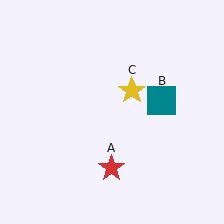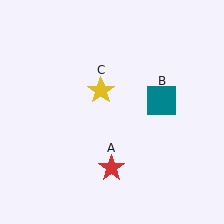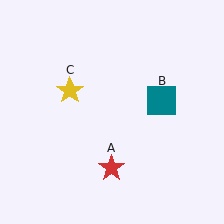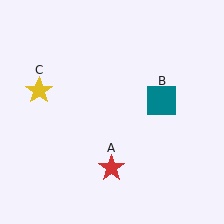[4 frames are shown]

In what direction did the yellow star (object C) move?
The yellow star (object C) moved left.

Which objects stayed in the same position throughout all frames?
Red star (object A) and teal square (object B) remained stationary.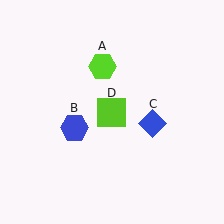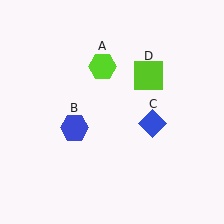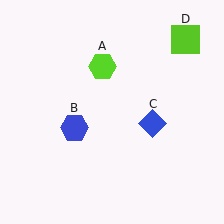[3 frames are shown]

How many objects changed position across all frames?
1 object changed position: lime square (object D).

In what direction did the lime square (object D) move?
The lime square (object D) moved up and to the right.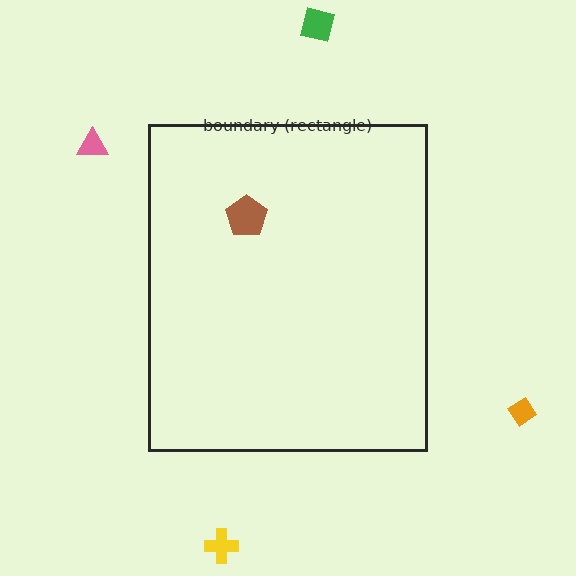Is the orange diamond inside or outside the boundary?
Outside.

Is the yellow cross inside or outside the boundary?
Outside.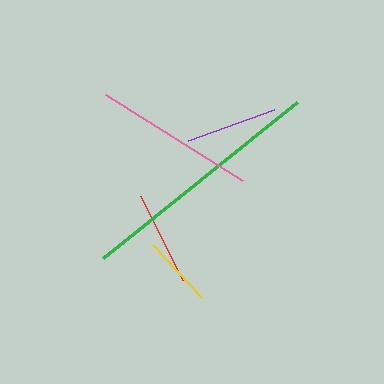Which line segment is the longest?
The green line is the longest at approximately 249 pixels.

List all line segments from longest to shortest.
From longest to shortest: green, pink, red, purple, yellow.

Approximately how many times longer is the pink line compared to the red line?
The pink line is approximately 1.7 times the length of the red line.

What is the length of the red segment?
The red segment is approximately 95 pixels long.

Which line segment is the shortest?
The yellow line is the shortest at approximately 72 pixels.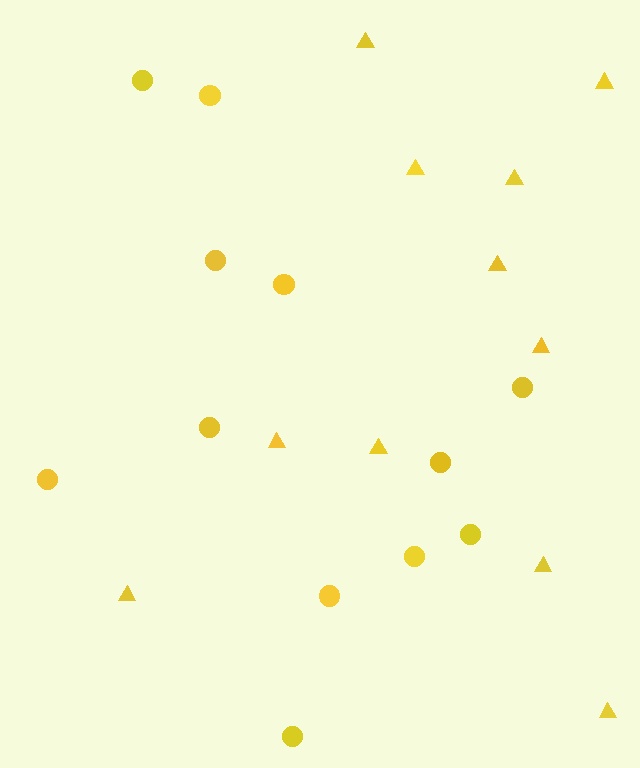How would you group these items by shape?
There are 2 groups: one group of circles (12) and one group of triangles (11).